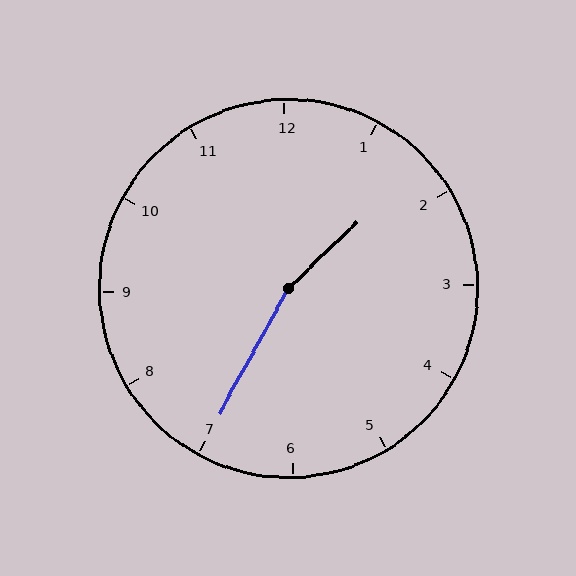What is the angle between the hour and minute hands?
Approximately 162 degrees.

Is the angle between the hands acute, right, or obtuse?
It is obtuse.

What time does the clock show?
1:35.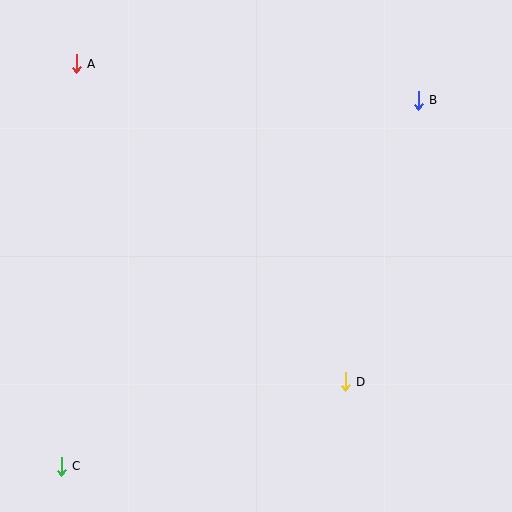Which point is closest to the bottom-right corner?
Point D is closest to the bottom-right corner.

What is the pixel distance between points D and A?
The distance between D and A is 416 pixels.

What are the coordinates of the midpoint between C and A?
The midpoint between C and A is at (69, 265).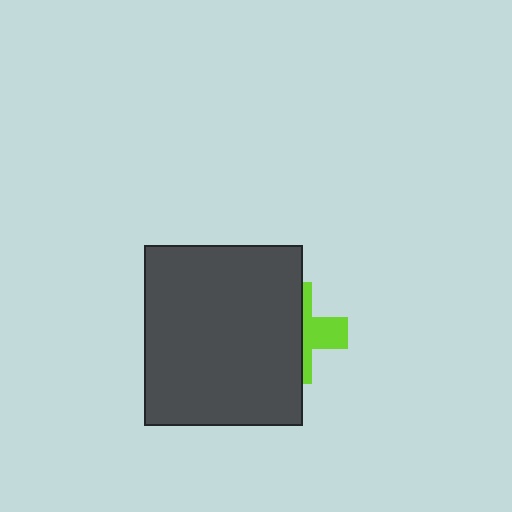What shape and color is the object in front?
The object in front is a dark gray rectangle.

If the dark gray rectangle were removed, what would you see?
You would see the complete lime cross.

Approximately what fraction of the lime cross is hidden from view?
Roughly 63% of the lime cross is hidden behind the dark gray rectangle.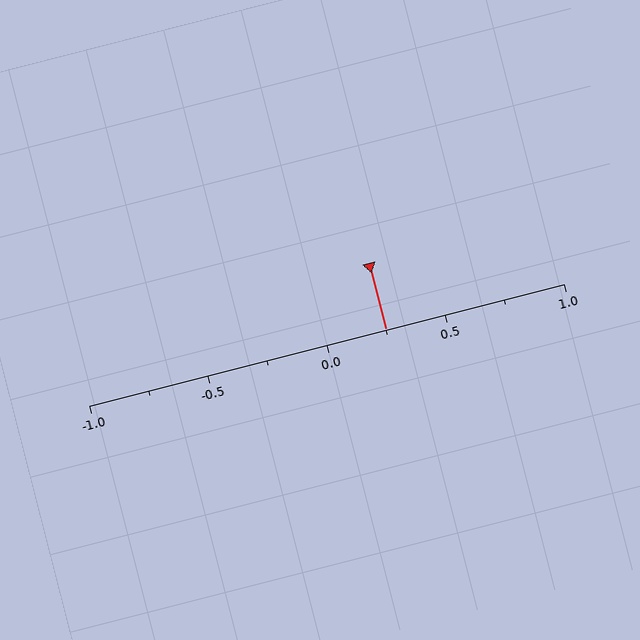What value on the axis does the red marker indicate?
The marker indicates approximately 0.25.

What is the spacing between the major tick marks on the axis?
The major ticks are spaced 0.5 apart.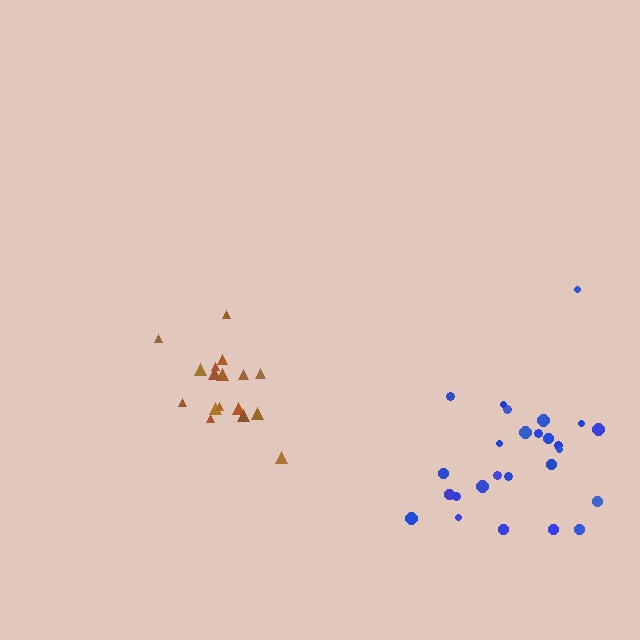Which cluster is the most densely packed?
Brown.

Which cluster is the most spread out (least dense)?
Blue.